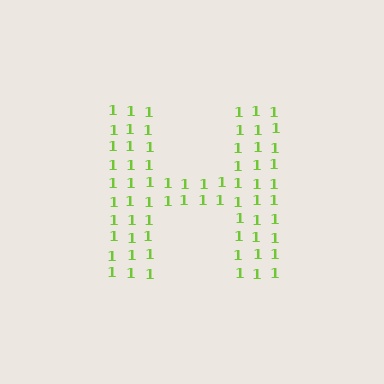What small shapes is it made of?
It is made of small digit 1's.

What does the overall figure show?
The overall figure shows the letter H.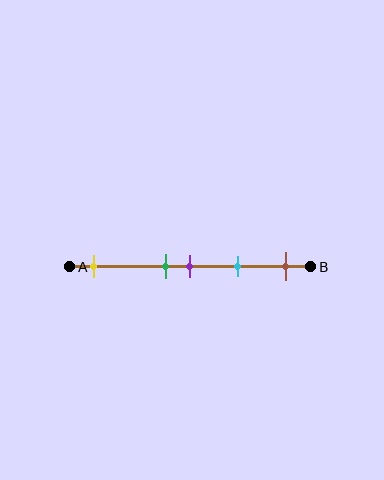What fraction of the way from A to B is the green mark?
The green mark is approximately 40% (0.4) of the way from A to B.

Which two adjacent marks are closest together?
The green and purple marks are the closest adjacent pair.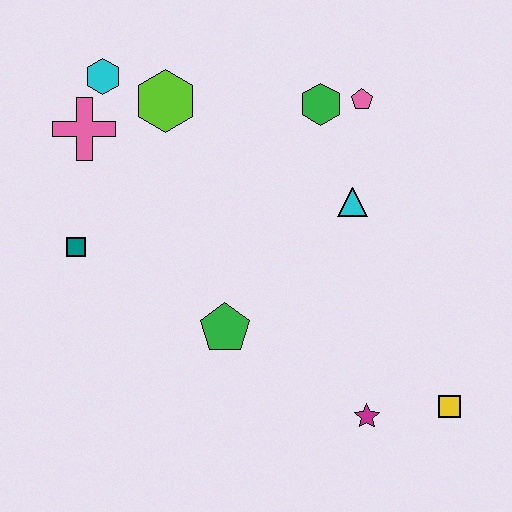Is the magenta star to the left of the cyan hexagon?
No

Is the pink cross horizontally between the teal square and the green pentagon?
Yes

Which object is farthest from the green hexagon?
The yellow square is farthest from the green hexagon.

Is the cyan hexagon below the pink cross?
No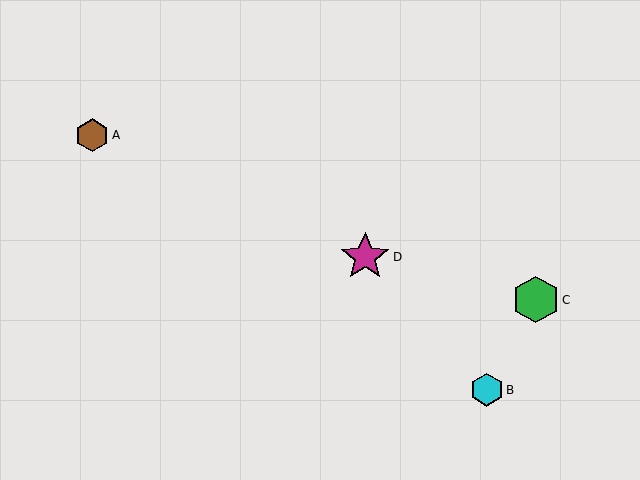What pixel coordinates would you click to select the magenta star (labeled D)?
Click at (365, 257) to select the magenta star D.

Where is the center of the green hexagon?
The center of the green hexagon is at (536, 300).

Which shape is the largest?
The magenta star (labeled D) is the largest.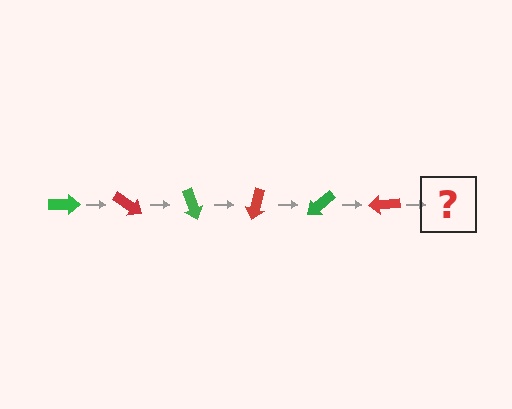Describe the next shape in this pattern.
It should be a green arrow, rotated 210 degrees from the start.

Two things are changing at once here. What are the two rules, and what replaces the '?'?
The two rules are that it rotates 35 degrees each step and the color cycles through green and red. The '?' should be a green arrow, rotated 210 degrees from the start.